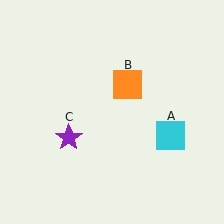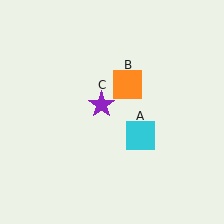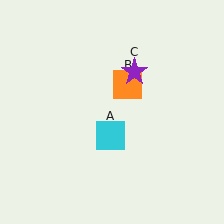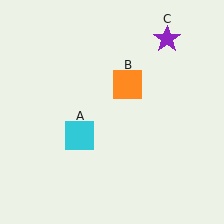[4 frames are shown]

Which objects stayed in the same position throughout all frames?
Orange square (object B) remained stationary.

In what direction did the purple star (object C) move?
The purple star (object C) moved up and to the right.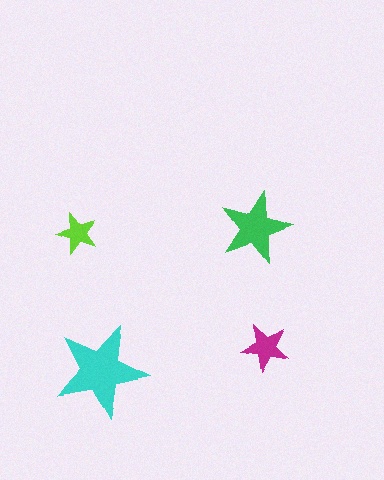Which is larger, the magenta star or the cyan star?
The cyan one.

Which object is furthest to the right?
The magenta star is rightmost.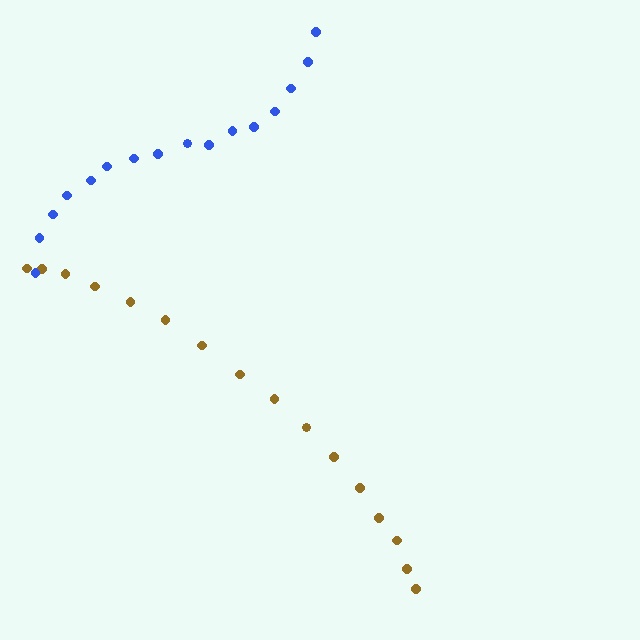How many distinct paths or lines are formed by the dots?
There are 2 distinct paths.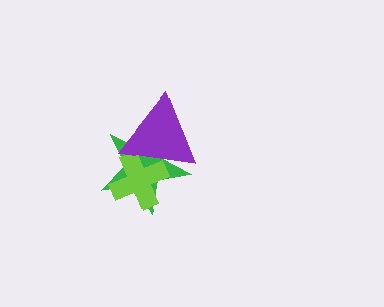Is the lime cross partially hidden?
Yes, it is partially covered by another shape.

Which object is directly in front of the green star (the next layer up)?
The lime cross is directly in front of the green star.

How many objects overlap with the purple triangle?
2 objects overlap with the purple triangle.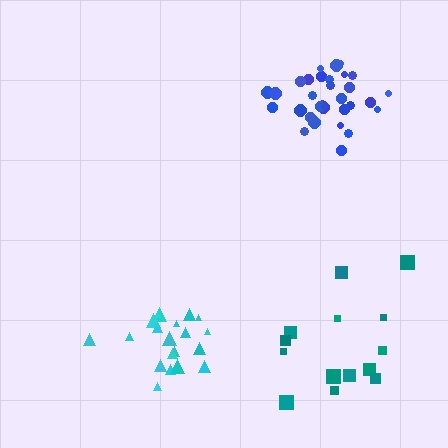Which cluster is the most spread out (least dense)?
Teal.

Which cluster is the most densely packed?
Blue.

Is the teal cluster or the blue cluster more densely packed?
Blue.